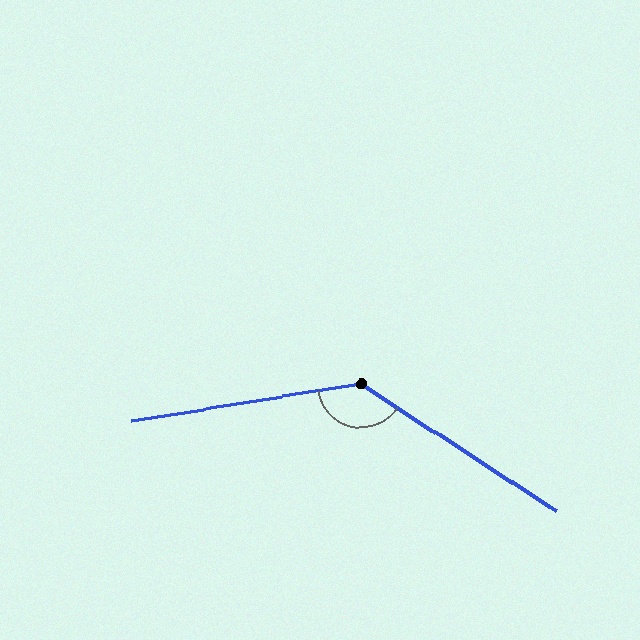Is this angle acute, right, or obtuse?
It is obtuse.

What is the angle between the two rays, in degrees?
Approximately 138 degrees.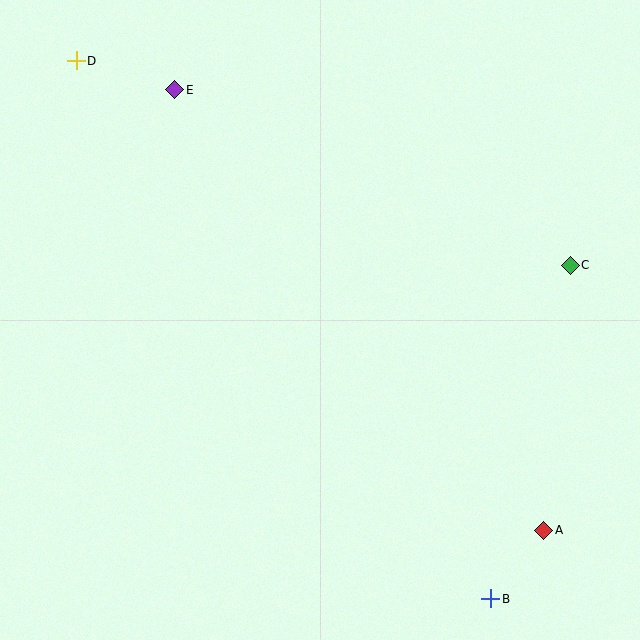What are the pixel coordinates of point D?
Point D is at (76, 61).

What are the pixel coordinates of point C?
Point C is at (570, 265).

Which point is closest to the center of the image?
Point C at (570, 265) is closest to the center.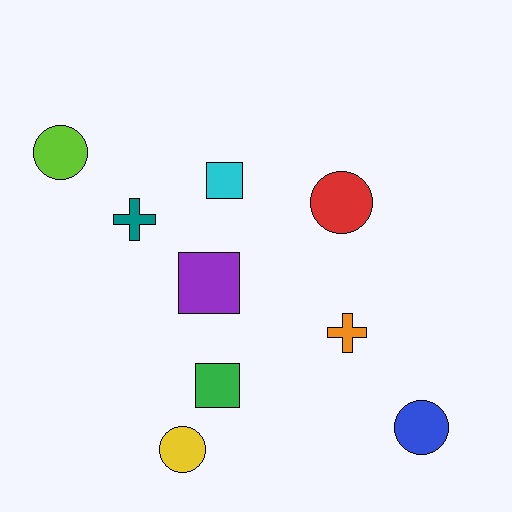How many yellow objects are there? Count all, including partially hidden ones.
There is 1 yellow object.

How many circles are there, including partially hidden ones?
There are 4 circles.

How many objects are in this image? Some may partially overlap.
There are 9 objects.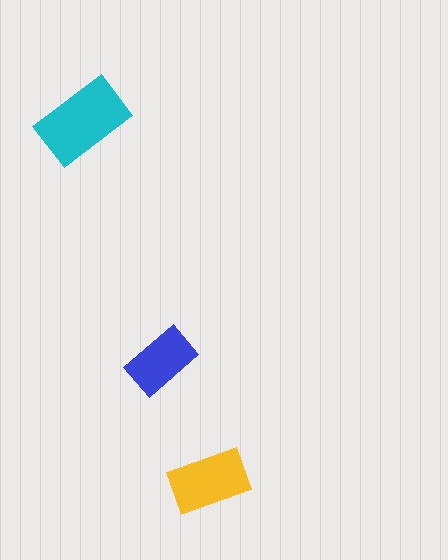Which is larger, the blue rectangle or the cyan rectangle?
The cyan one.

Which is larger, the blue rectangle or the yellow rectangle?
The yellow one.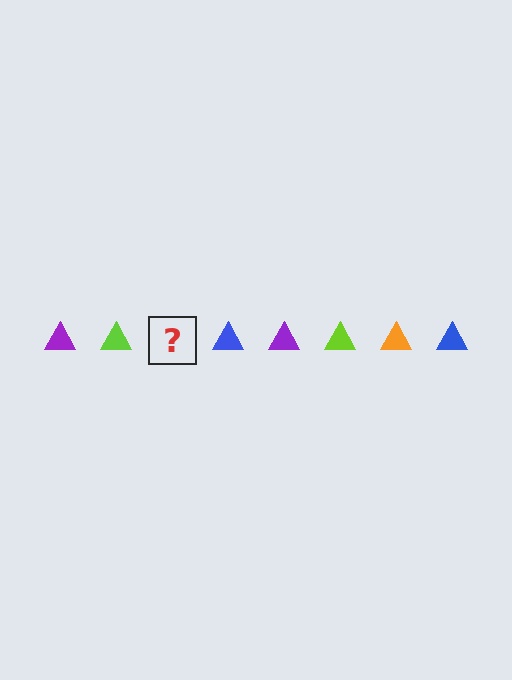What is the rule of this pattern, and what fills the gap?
The rule is that the pattern cycles through purple, lime, orange, blue triangles. The gap should be filled with an orange triangle.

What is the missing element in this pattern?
The missing element is an orange triangle.